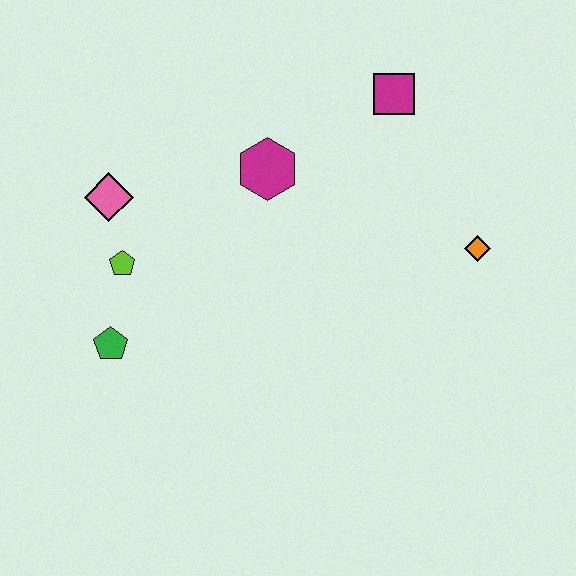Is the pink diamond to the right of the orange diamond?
No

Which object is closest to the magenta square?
The magenta hexagon is closest to the magenta square.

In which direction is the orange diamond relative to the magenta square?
The orange diamond is below the magenta square.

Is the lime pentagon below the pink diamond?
Yes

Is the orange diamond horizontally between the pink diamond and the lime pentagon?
No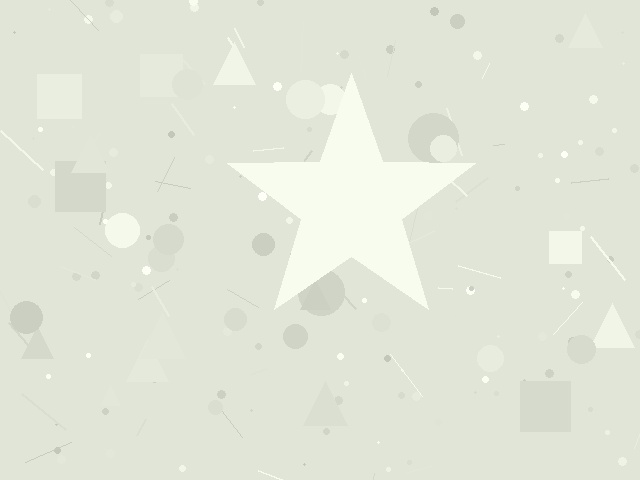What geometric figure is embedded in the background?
A star is embedded in the background.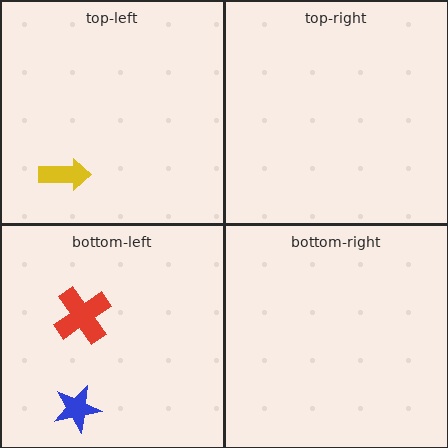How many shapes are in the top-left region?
1.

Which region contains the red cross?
The bottom-left region.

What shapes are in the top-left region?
The yellow arrow.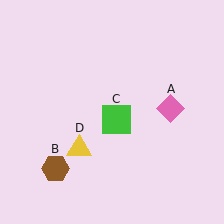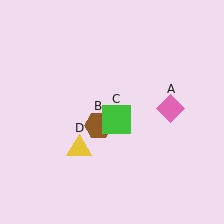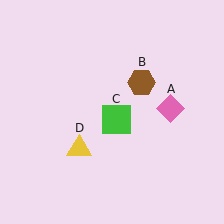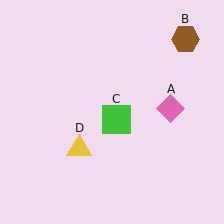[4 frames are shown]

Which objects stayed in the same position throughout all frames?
Pink diamond (object A) and green square (object C) and yellow triangle (object D) remained stationary.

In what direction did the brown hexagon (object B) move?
The brown hexagon (object B) moved up and to the right.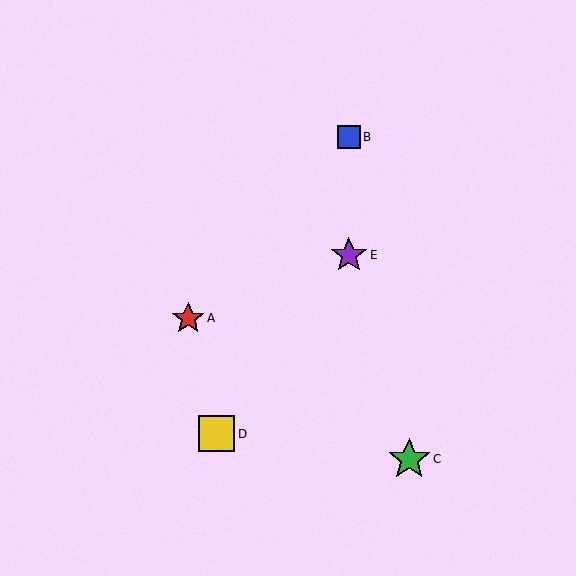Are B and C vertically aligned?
No, B is at x≈349 and C is at x≈409.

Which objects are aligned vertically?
Objects B, E are aligned vertically.